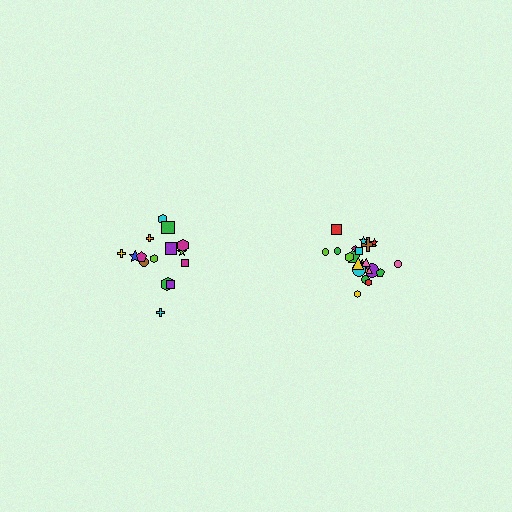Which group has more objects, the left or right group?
The right group.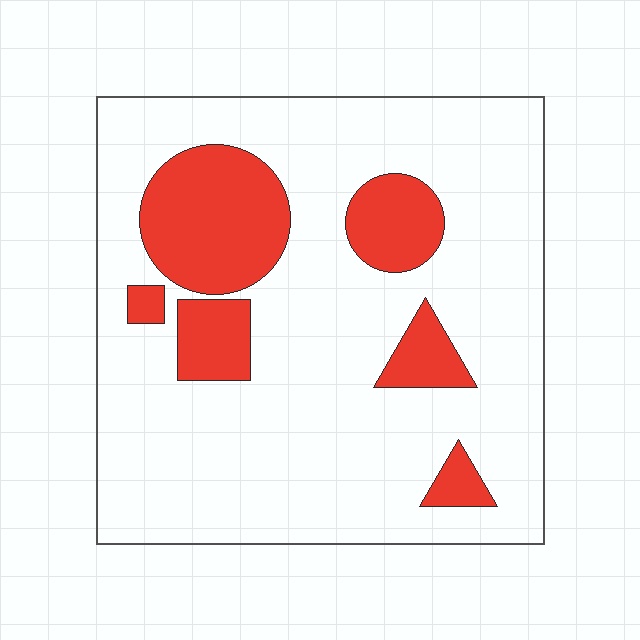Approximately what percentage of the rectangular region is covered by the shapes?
Approximately 20%.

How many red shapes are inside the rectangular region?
6.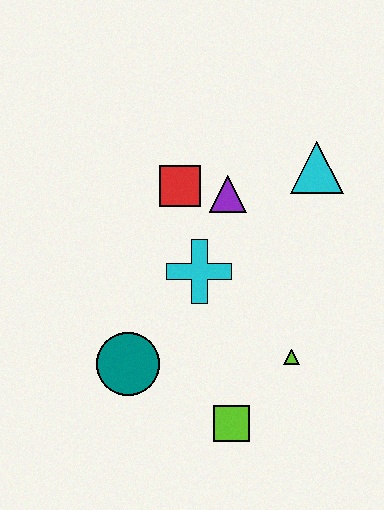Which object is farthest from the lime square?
The cyan triangle is farthest from the lime square.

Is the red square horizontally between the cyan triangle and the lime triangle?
No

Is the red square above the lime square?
Yes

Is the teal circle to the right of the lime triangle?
No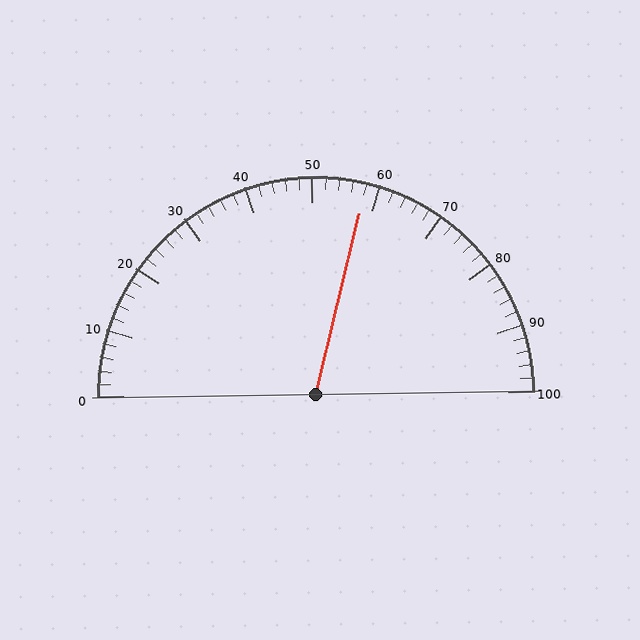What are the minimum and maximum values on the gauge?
The gauge ranges from 0 to 100.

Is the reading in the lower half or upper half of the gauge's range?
The reading is in the upper half of the range (0 to 100).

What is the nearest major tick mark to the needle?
The nearest major tick mark is 60.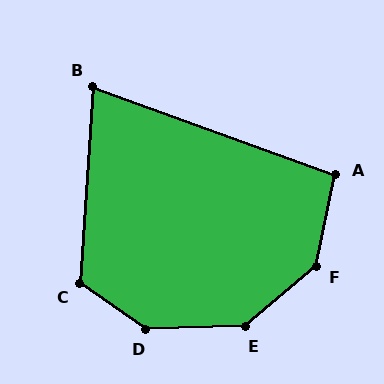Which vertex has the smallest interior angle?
B, at approximately 74 degrees.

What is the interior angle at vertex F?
Approximately 142 degrees (obtuse).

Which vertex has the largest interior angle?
D, at approximately 144 degrees.